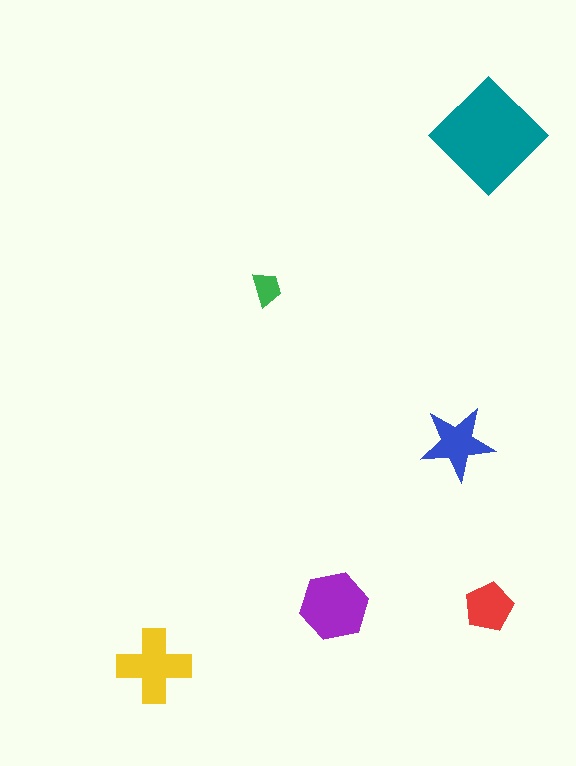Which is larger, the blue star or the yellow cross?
The yellow cross.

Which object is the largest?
The teal diamond.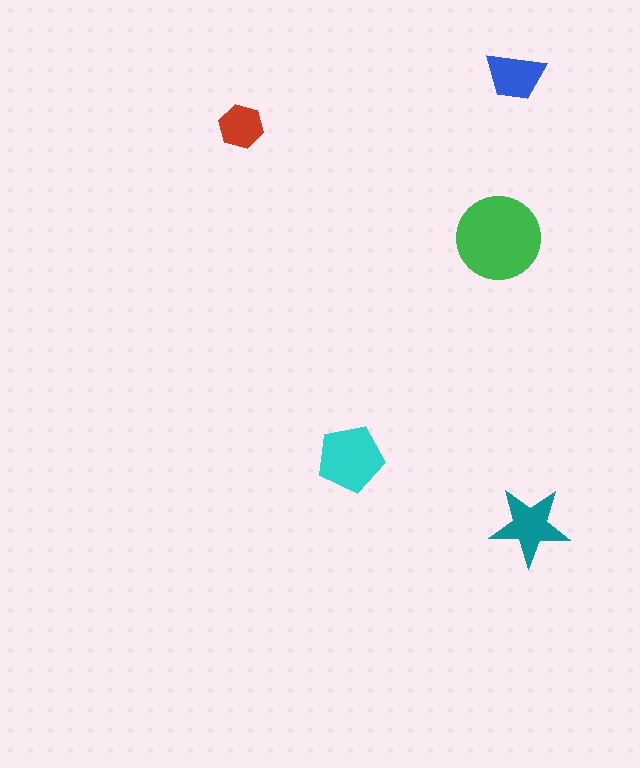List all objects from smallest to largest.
The red hexagon, the blue trapezoid, the teal star, the cyan pentagon, the green circle.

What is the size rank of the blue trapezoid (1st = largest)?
4th.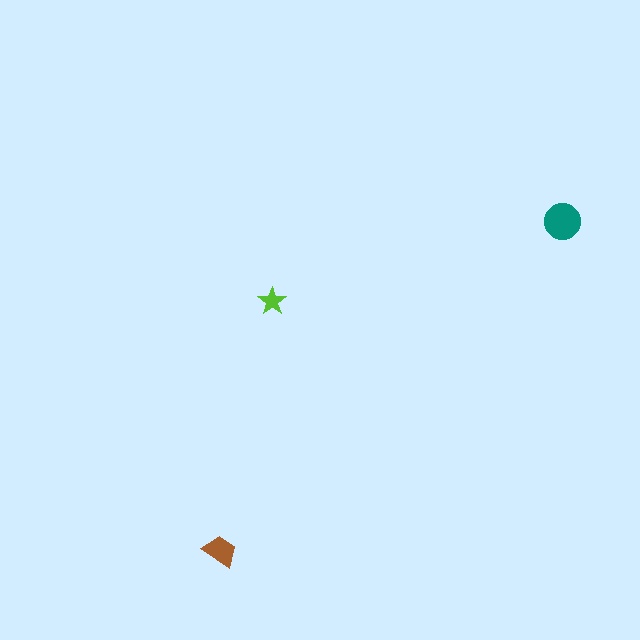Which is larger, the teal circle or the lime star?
The teal circle.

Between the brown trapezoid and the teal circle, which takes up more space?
The teal circle.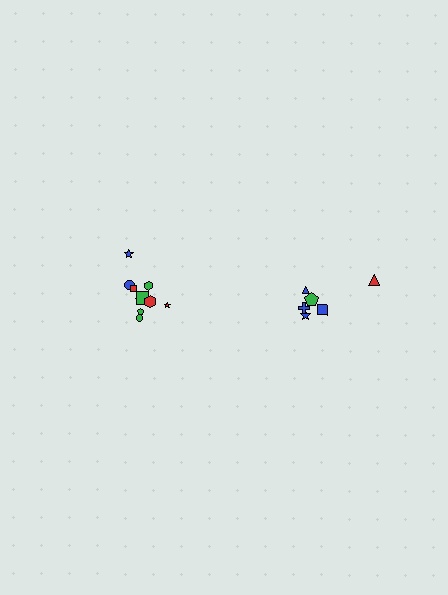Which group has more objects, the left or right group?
The left group.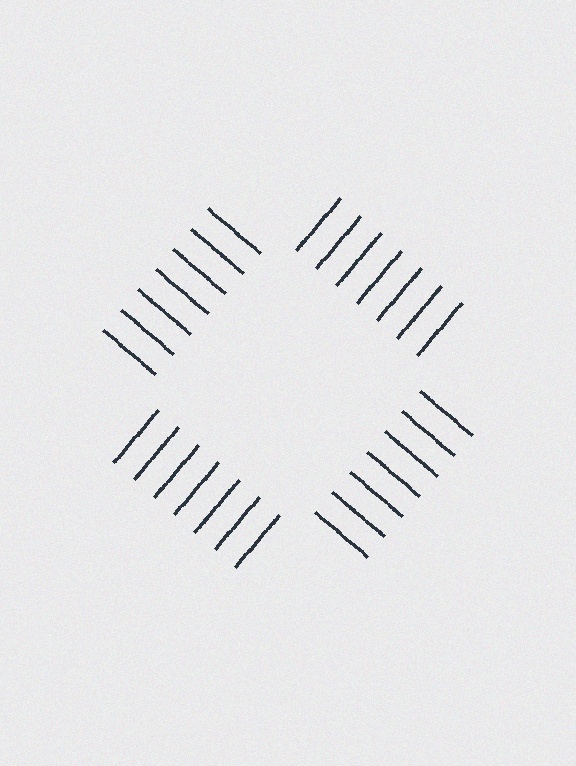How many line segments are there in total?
28 — 7 along each of the 4 edges.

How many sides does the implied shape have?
4 sides — the line-ends trace a square.